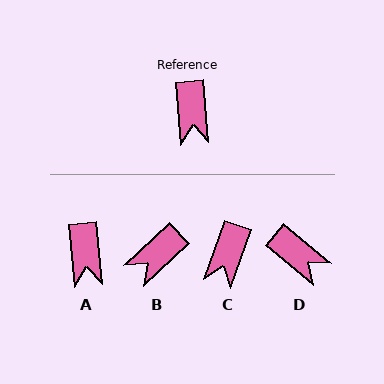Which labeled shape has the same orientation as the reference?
A.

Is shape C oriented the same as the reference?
No, it is off by about 25 degrees.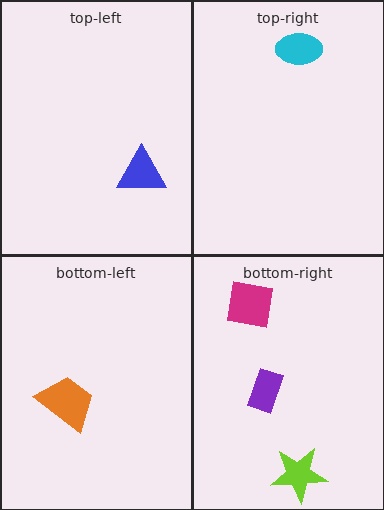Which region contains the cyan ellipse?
The top-right region.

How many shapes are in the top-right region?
1.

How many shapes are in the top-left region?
1.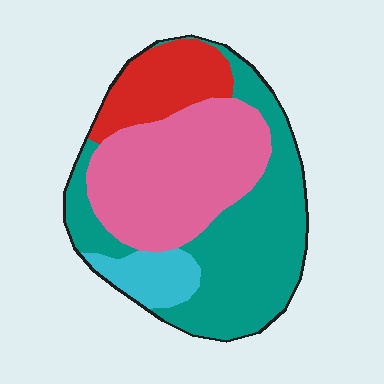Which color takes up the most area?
Teal, at roughly 40%.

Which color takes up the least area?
Cyan, at roughly 10%.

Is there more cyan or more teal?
Teal.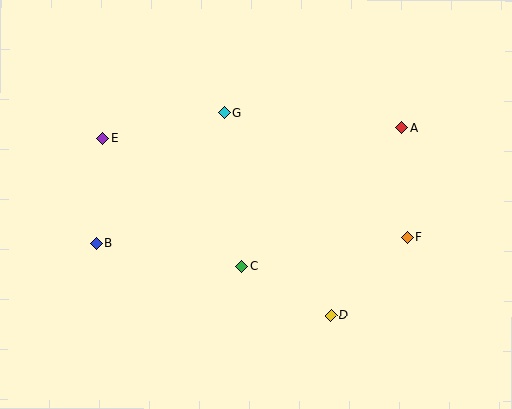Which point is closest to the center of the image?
Point C at (241, 266) is closest to the center.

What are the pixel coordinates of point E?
Point E is at (103, 139).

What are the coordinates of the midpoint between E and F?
The midpoint between E and F is at (255, 188).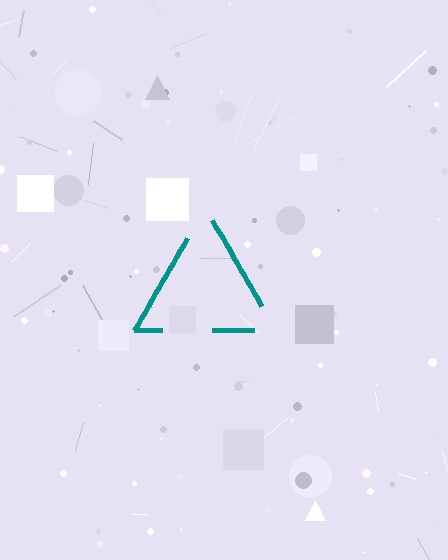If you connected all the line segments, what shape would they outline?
They would outline a triangle.